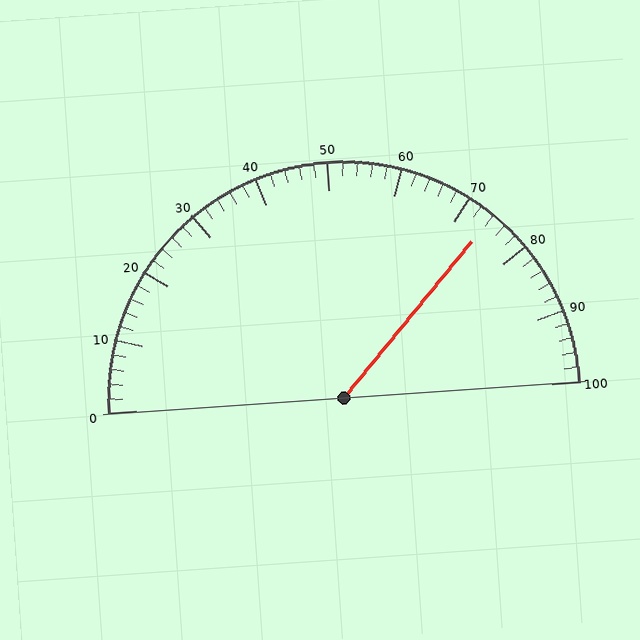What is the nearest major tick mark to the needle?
The nearest major tick mark is 70.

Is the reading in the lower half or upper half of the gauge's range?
The reading is in the upper half of the range (0 to 100).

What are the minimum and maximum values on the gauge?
The gauge ranges from 0 to 100.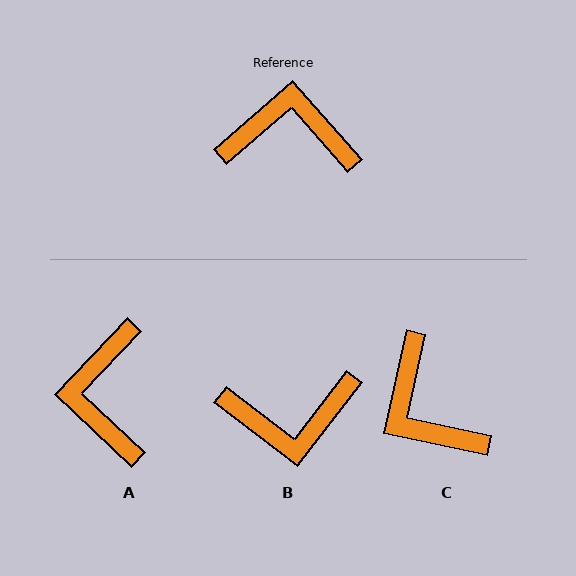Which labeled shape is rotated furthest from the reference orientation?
B, about 169 degrees away.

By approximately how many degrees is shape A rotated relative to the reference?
Approximately 95 degrees counter-clockwise.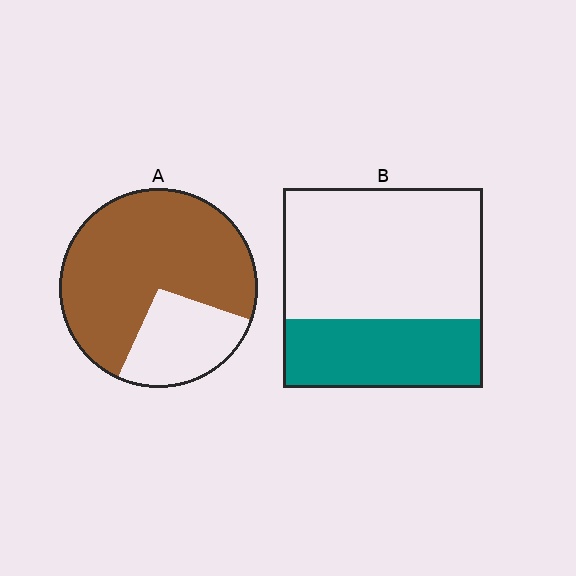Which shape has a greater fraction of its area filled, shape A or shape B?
Shape A.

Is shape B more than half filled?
No.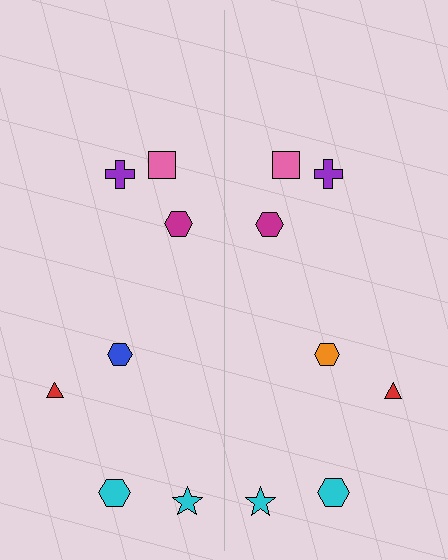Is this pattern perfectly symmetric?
No, the pattern is not perfectly symmetric. The orange hexagon on the right side breaks the symmetry — its mirror counterpart is blue.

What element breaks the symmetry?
The orange hexagon on the right side breaks the symmetry — its mirror counterpart is blue.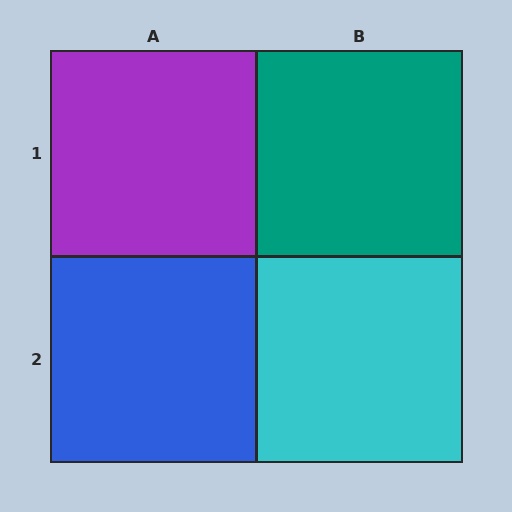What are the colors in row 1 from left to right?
Purple, teal.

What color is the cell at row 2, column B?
Cyan.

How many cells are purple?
1 cell is purple.